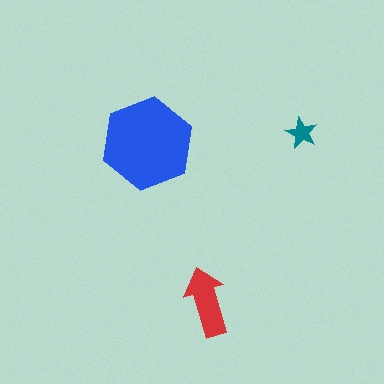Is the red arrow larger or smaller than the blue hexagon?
Smaller.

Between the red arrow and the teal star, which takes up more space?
The red arrow.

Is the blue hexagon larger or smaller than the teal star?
Larger.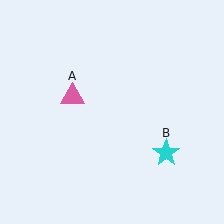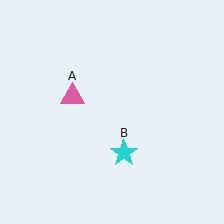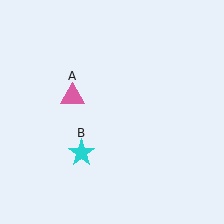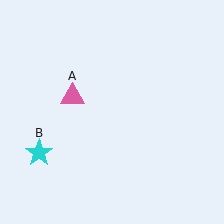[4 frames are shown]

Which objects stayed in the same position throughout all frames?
Pink triangle (object A) remained stationary.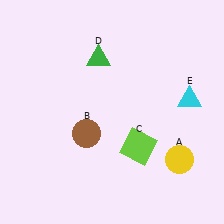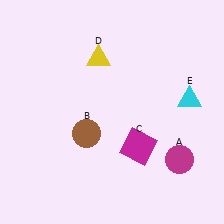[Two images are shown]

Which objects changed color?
A changed from yellow to magenta. C changed from lime to magenta. D changed from green to yellow.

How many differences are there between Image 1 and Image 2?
There are 3 differences between the two images.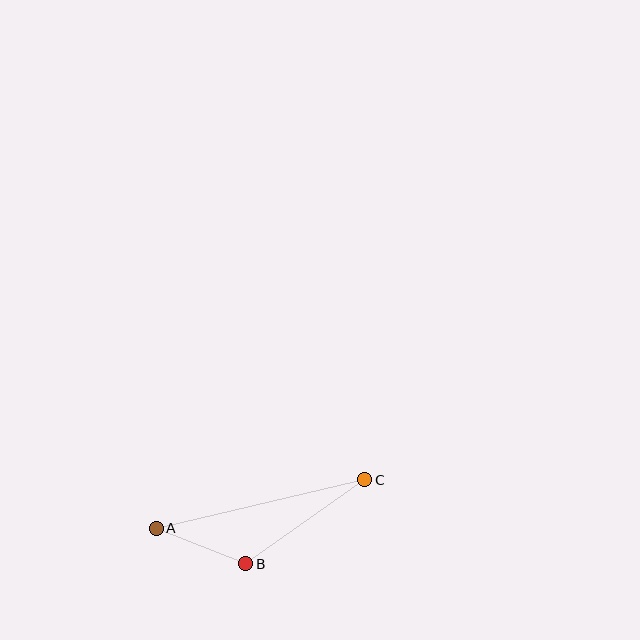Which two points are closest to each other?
Points A and B are closest to each other.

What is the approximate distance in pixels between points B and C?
The distance between B and C is approximately 146 pixels.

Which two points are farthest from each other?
Points A and C are farthest from each other.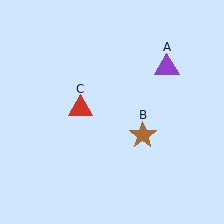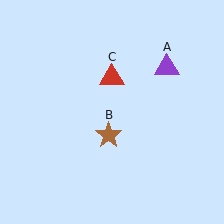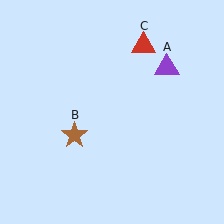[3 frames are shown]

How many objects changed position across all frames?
2 objects changed position: brown star (object B), red triangle (object C).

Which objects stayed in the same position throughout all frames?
Purple triangle (object A) remained stationary.